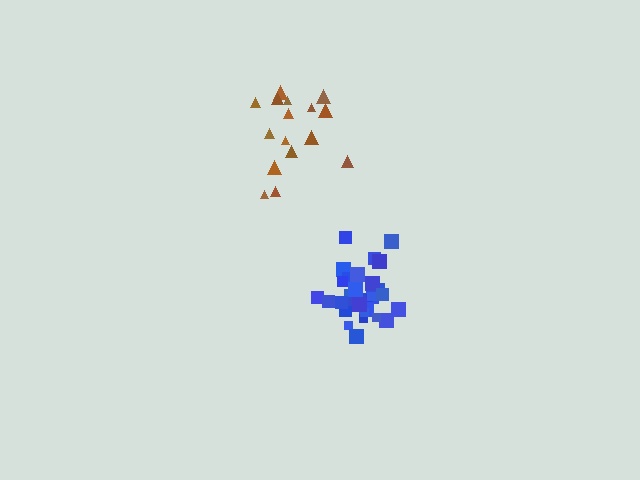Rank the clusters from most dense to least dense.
blue, brown.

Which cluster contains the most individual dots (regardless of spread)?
Blue (35).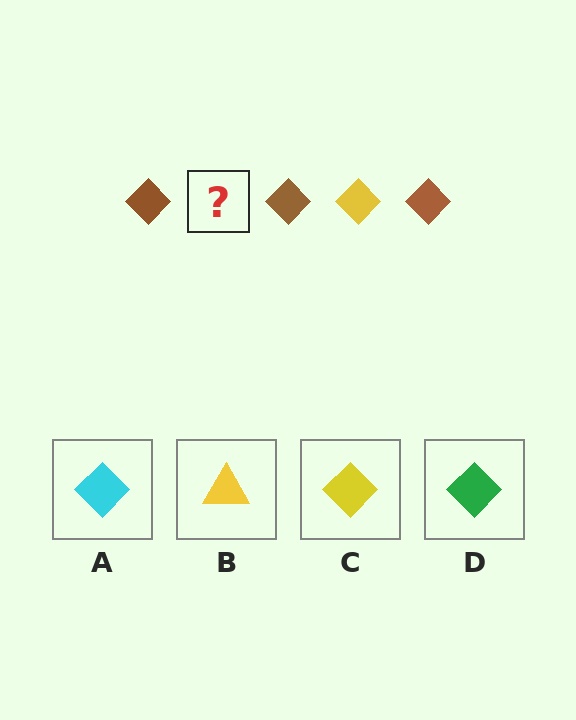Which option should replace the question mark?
Option C.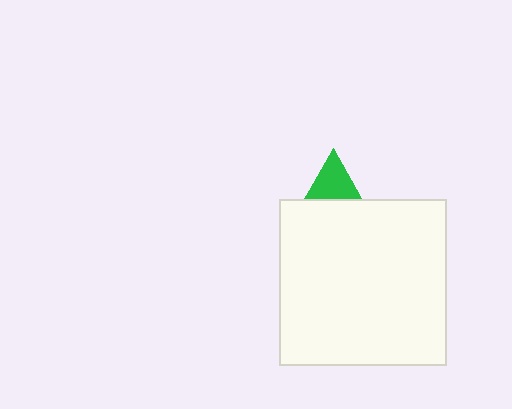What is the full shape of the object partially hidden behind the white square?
The partially hidden object is a green triangle.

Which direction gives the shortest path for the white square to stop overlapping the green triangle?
Moving down gives the shortest separation.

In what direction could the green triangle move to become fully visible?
The green triangle could move up. That would shift it out from behind the white square entirely.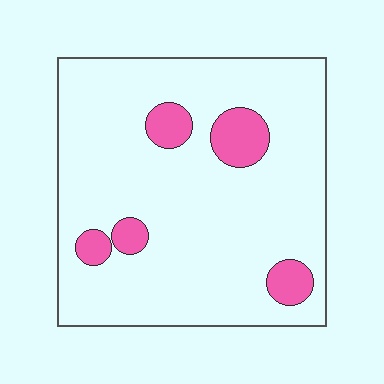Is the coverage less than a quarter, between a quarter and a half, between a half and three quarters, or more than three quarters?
Less than a quarter.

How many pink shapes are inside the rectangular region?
5.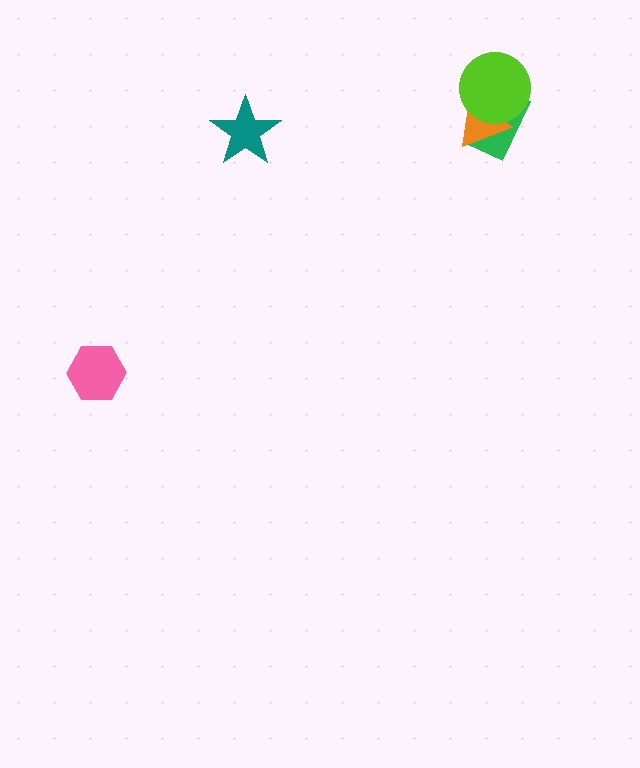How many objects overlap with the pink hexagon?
0 objects overlap with the pink hexagon.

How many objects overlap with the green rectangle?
2 objects overlap with the green rectangle.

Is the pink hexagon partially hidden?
No, no other shape covers it.